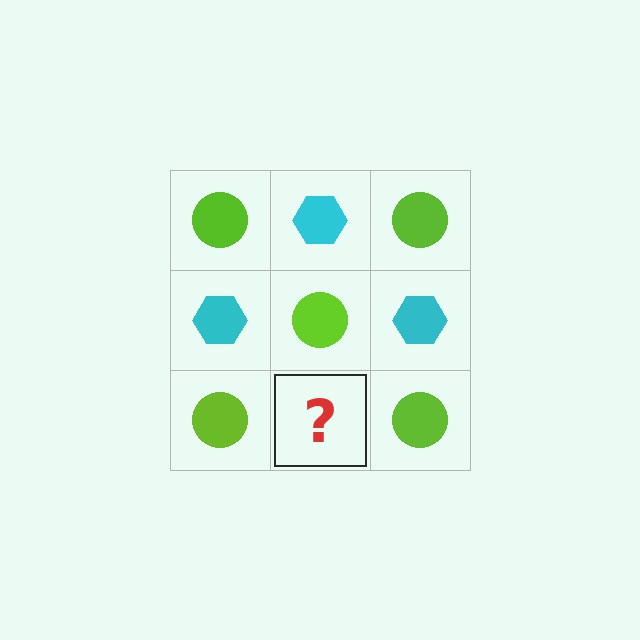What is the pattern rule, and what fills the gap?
The rule is that it alternates lime circle and cyan hexagon in a checkerboard pattern. The gap should be filled with a cyan hexagon.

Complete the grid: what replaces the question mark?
The question mark should be replaced with a cyan hexagon.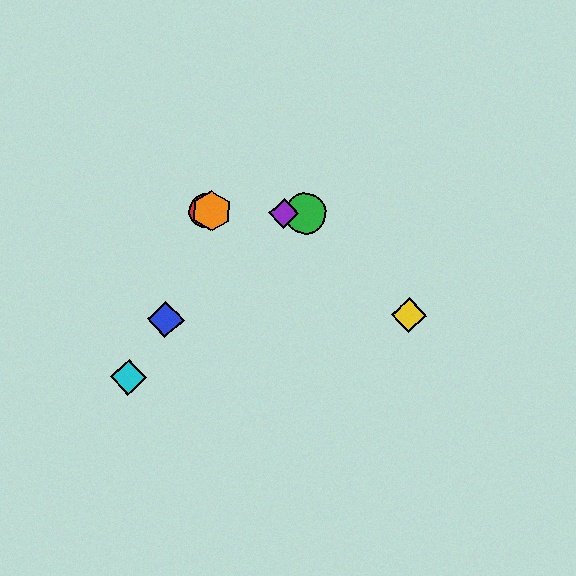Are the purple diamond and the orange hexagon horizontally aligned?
Yes, both are at y≈213.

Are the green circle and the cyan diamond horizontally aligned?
No, the green circle is at y≈214 and the cyan diamond is at y≈378.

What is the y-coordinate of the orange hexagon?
The orange hexagon is at y≈211.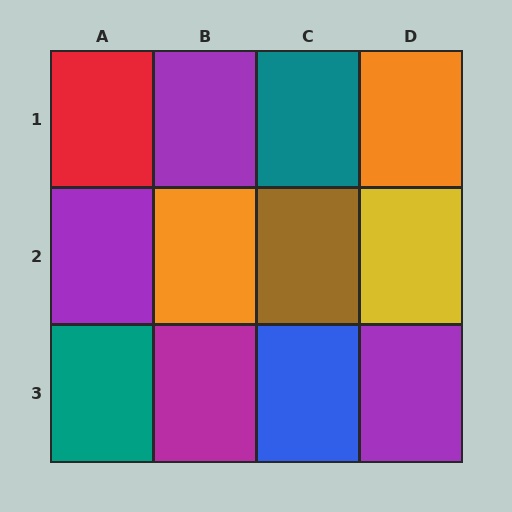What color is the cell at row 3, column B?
Magenta.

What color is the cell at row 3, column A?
Teal.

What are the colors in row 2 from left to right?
Purple, orange, brown, yellow.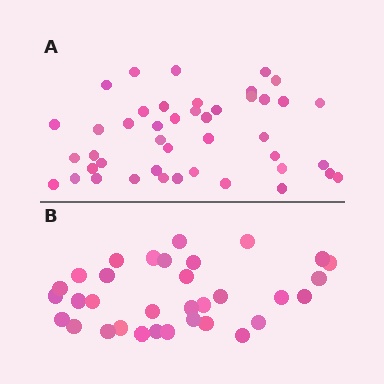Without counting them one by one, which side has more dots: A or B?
Region A (the top region) has more dots.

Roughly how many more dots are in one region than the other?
Region A has roughly 12 or so more dots than region B.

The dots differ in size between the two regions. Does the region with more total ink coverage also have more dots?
No. Region B has more total ink coverage because its dots are larger, but region A actually contains more individual dots. Total area can be misleading — the number of items is what matters here.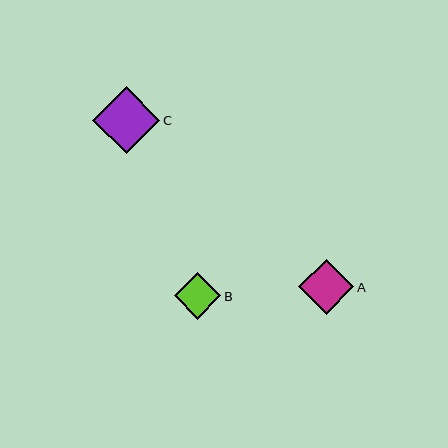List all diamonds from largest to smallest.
From largest to smallest: C, A, B.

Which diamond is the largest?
Diamond C is the largest with a size of approximately 67 pixels.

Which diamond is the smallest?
Diamond B is the smallest with a size of approximately 46 pixels.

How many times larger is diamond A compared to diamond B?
Diamond A is approximately 1.2 times the size of diamond B.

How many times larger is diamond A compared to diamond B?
Diamond A is approximately 1.2 times the size of diamond B.